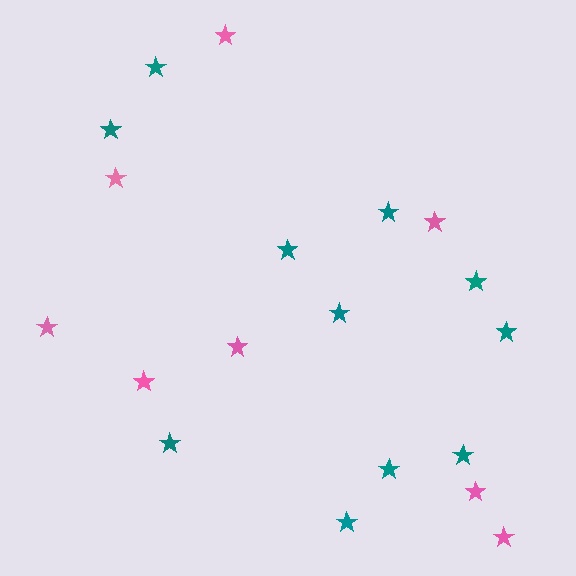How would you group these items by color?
There are 2 groups: one group of teal stars (11) and one group of pink stars (8).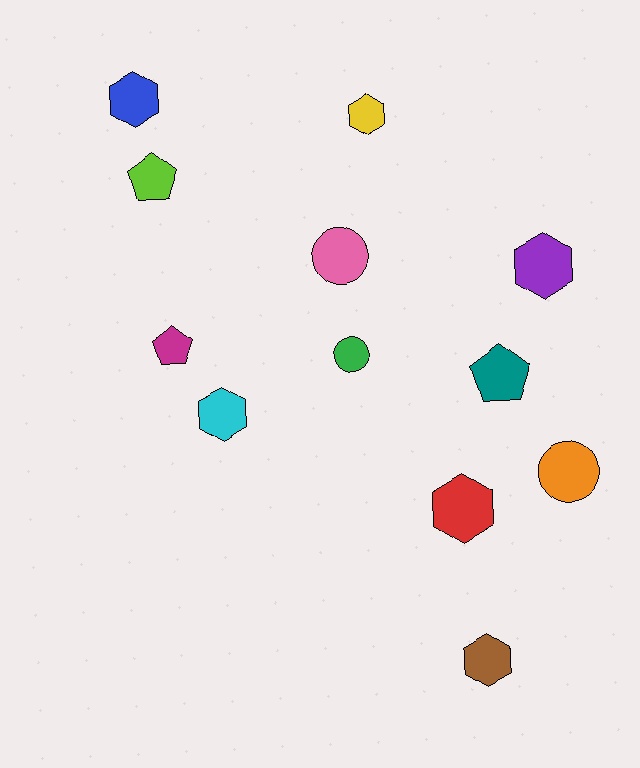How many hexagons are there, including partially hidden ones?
There are 6 hexagons.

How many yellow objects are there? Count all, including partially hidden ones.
There is 1 yellow object.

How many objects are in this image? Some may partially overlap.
There are 12 objects.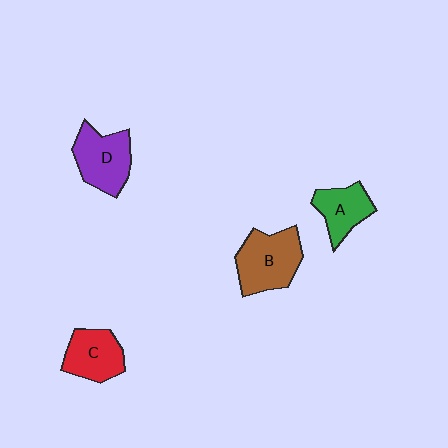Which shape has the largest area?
Shape B (brown).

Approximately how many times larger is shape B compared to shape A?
Approximately 1.5 times.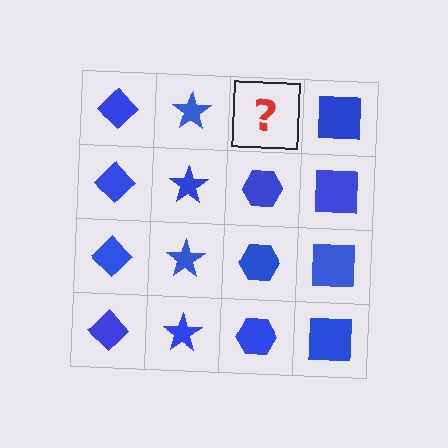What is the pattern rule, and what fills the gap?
The rule is that each column has a consistent shape. The gap should be filled with a blue hexagon.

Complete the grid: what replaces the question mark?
The question mark should be replaced with a blue hexagon.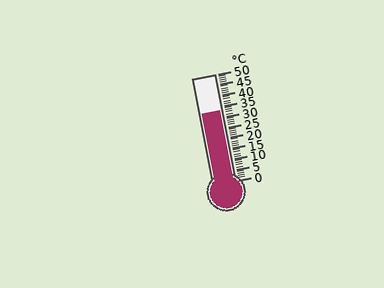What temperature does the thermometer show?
The thermometer shows approximately 33°C.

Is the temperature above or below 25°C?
The temperature is above 25°C.